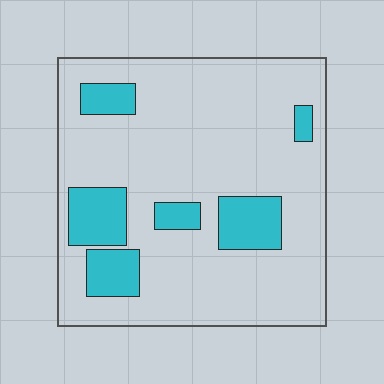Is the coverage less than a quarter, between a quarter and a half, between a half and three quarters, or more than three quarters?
Less than a quarter.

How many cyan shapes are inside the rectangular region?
6.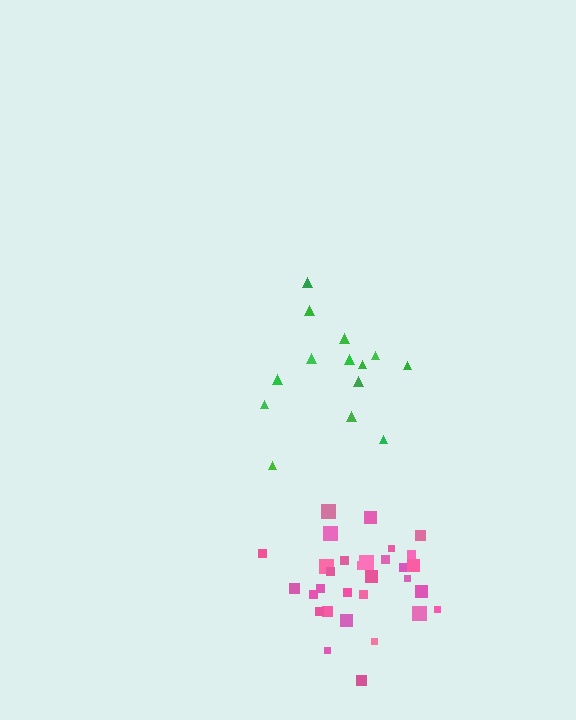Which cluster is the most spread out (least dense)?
Green.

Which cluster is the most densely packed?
Pink.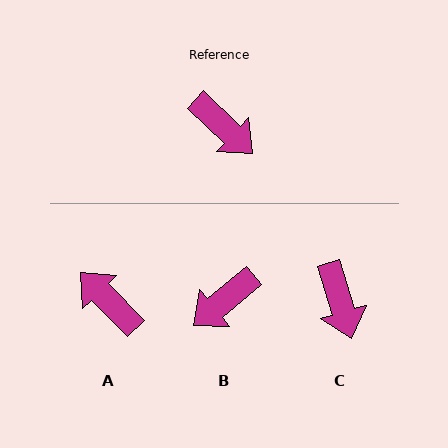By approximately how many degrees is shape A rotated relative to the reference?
Approximately 178 degrees counter-clockwise.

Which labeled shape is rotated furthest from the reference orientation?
A, about 178 degrees away.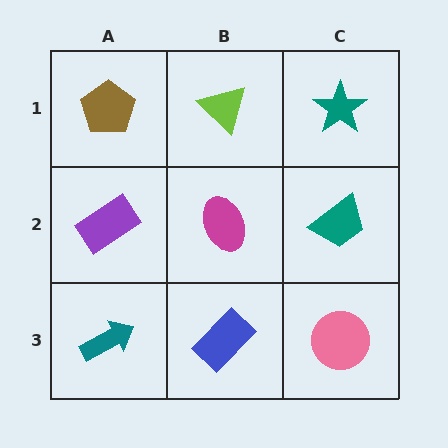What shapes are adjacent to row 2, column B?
A lime triangle (row 1, column B), a blue rectangle (row 3, column B), a purple rectangle (row 2, column A), a teal trapezoid (row 2, column C).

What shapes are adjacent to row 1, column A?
A purple rectangle (row 2, column A), a lime triangle (row 1, column B).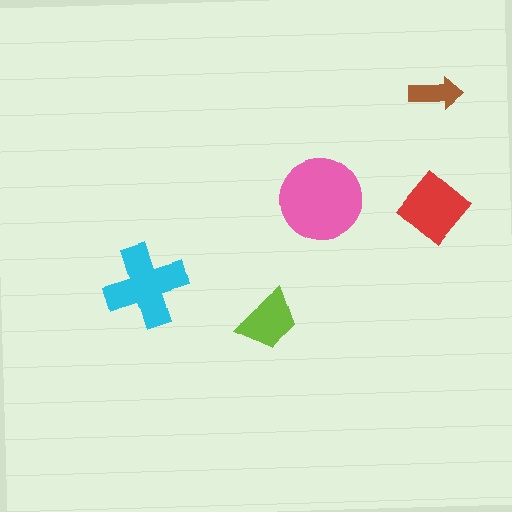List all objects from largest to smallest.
The pink circle, the cyan cross, the red diamond, the lime trapezoid, the brown arrow.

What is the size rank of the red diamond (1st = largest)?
3rd.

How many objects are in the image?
There are 5 objects in the image.